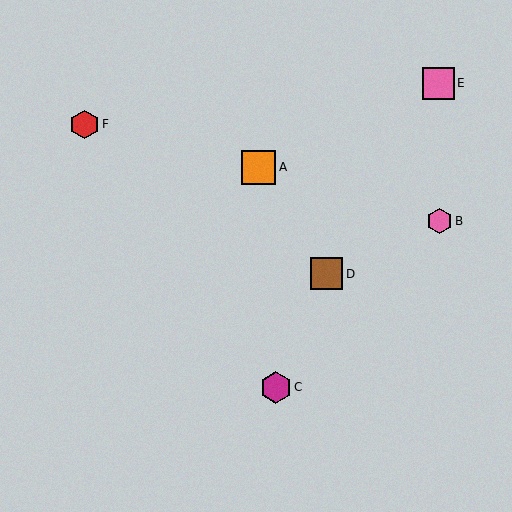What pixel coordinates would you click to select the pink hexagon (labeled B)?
Click at (439, 221) to select the pink hexagon B.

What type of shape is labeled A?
Shape A is an orange square.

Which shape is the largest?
The orange square (labeled A) is the largest.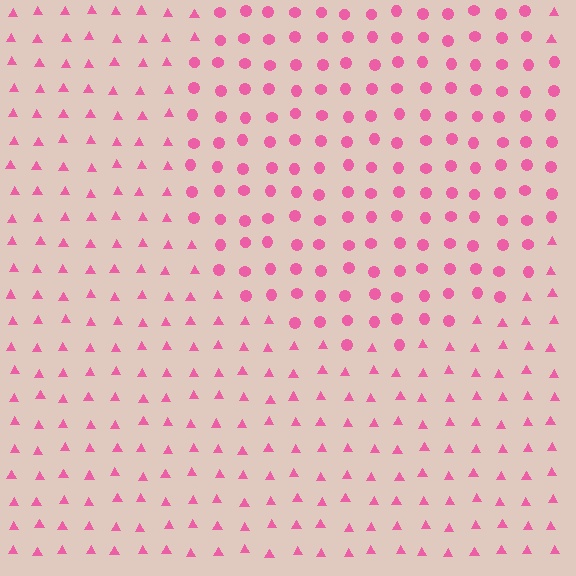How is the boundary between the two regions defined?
The boundary is defined by a change in element shape: circles inside vs. triangles outside. All elements share the same color and spacing.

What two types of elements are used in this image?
The image uses circles inside the circle region and triangles outside it.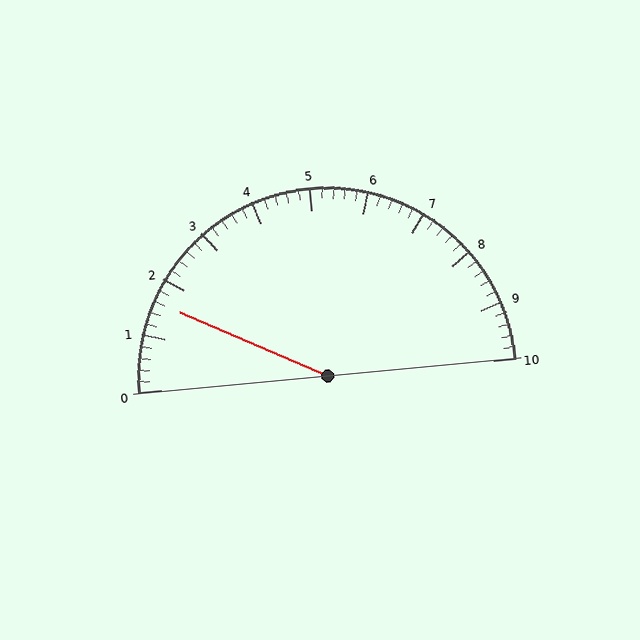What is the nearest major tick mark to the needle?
The nearest major tick mark is 2.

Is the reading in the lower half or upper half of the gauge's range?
The reading is in the lower half of the range (0 to 10).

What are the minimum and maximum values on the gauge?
The gauge ranges from 0 to 10.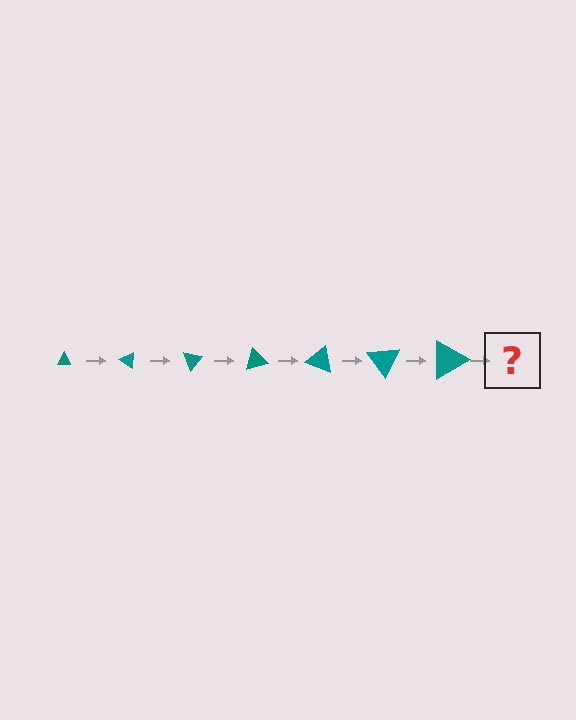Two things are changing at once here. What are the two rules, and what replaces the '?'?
The two rules are that the triangle grows larger each step and it rotates 35 degrees each step. The '?' should be a triangle, larger than the previous one and rotated 245 degrees from the start.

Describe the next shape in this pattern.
It should be a triangle, larger than the previous one and rotated 245 degrees from the start.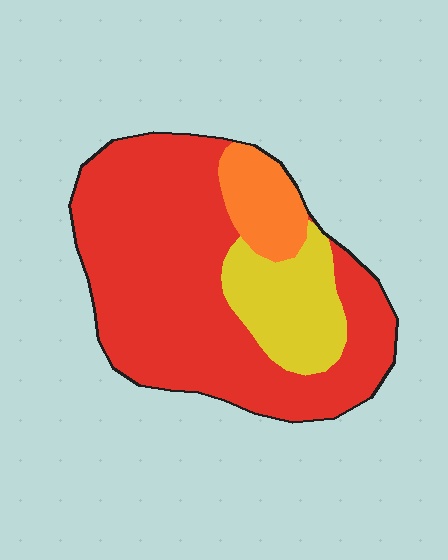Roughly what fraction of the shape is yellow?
Yellow covers 18% of the shape.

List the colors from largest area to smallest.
From largest to smallest: red, yellow, orange.